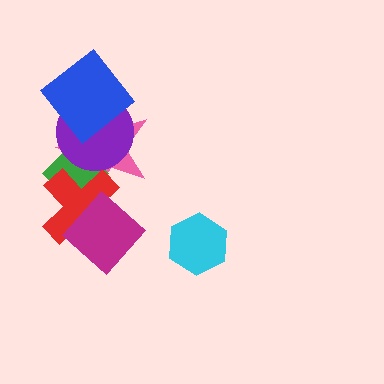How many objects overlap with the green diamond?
3 objects overlap with the green diamond.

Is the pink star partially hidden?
Yes, it is partially covered by another shape.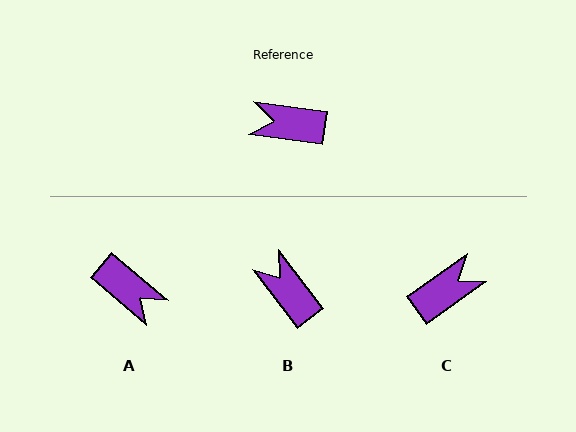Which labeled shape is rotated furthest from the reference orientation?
A, about 147 degrees away.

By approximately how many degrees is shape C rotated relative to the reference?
Approximately 137 degrees clockwise.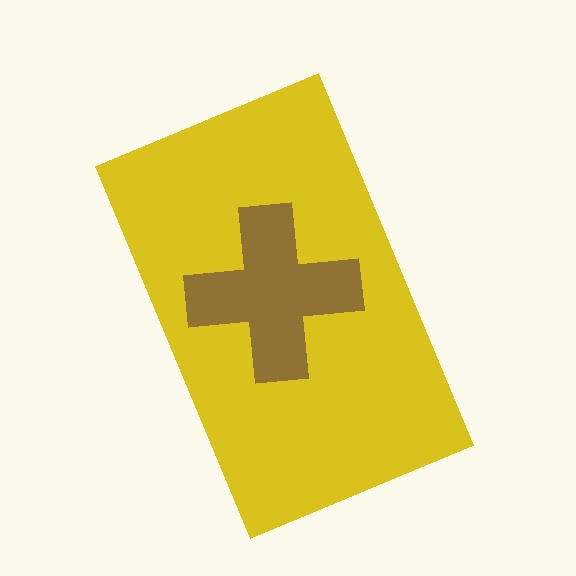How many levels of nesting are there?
2.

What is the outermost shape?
The yellow rectangle.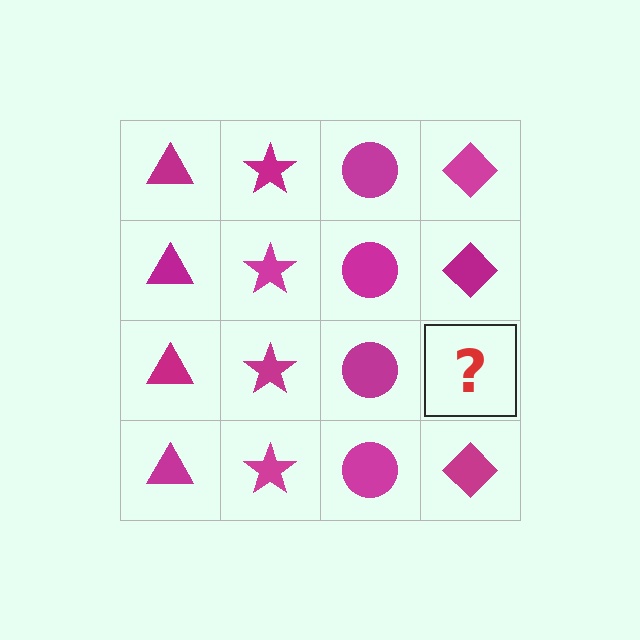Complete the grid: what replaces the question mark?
The question mark should be replaced with a magenta diamond.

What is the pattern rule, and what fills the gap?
The rule is that each column has a consistent shape. The gap should be filled with a magenta diamond.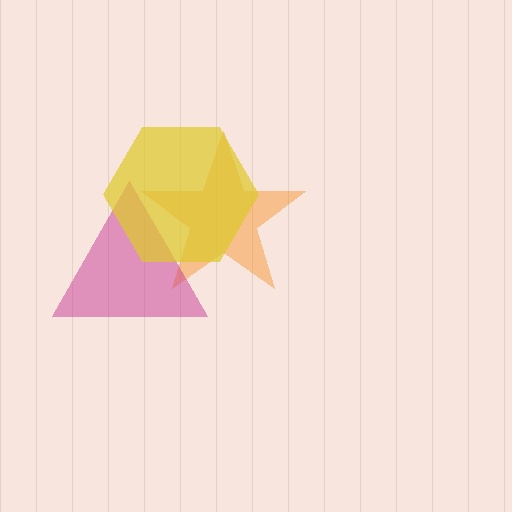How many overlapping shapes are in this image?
There are 3 overlapping shapes in the image.